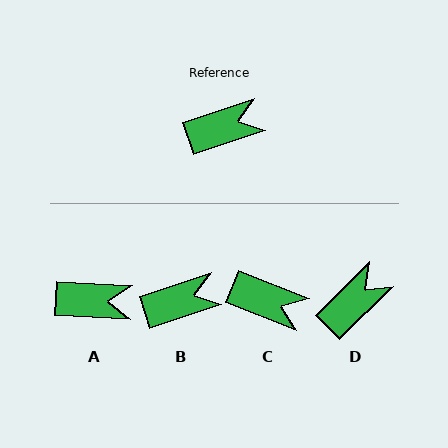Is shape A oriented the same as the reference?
No, it is off by about 22 degrees.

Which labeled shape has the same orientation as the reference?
B.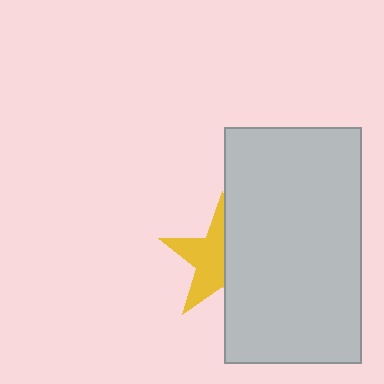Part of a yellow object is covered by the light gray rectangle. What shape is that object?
It is a star.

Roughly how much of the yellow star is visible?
About half of it is visible (roughly 52%).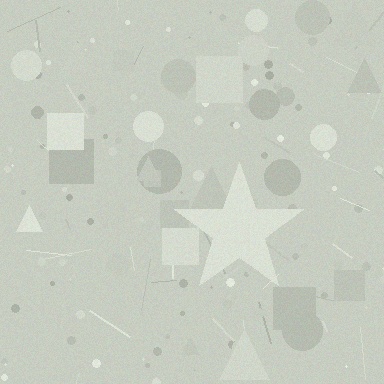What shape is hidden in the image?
A star is hidden in the image.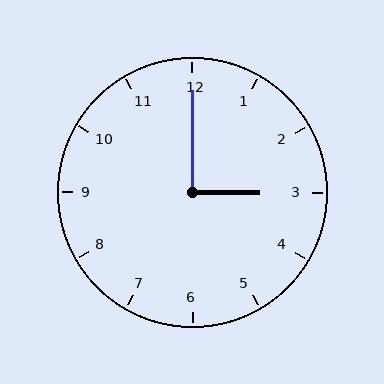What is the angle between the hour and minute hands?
Approximately 90 degrees.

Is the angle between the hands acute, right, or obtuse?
It is right.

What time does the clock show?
3:00.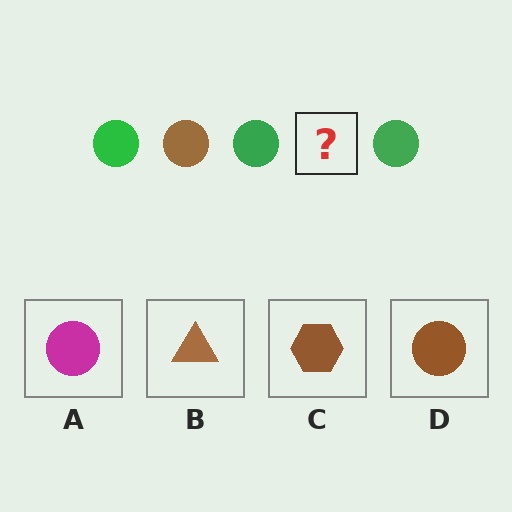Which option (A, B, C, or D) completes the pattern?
D.